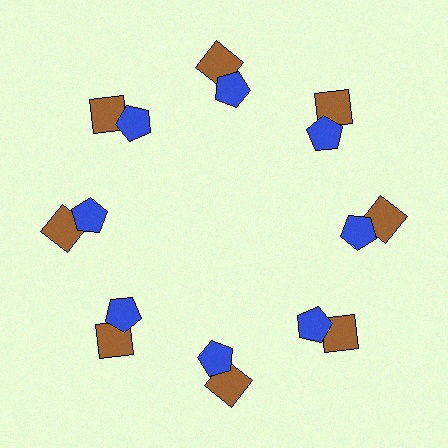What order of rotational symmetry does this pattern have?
This pattern has 8-fold rotational symmetry.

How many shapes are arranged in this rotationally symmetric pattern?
There are 16 shapes, arranged in 8 groups of 2.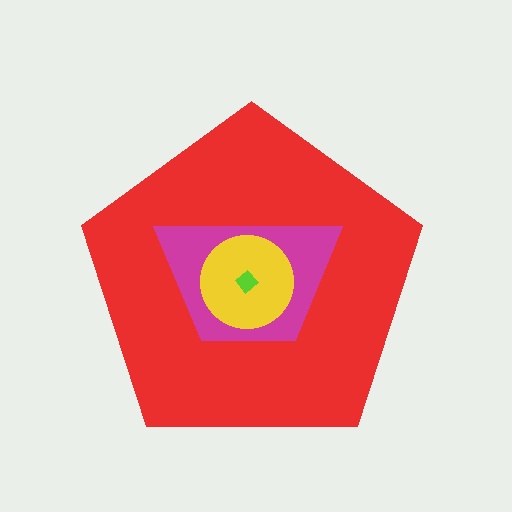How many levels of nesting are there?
4.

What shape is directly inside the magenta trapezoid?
The yellow circle.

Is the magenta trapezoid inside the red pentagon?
Yes.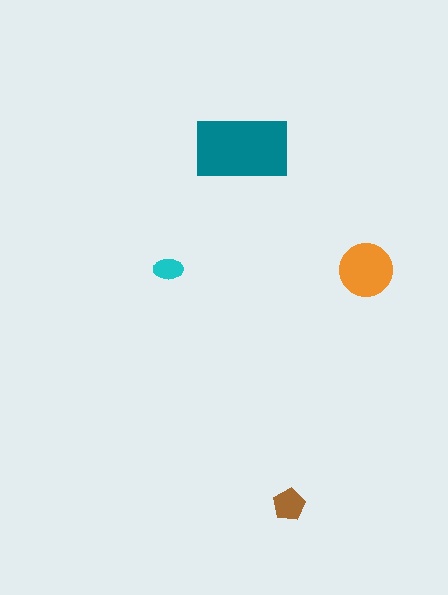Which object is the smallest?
The cyan ellipse.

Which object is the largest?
The teal rectangle.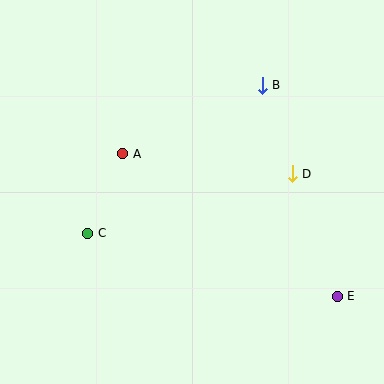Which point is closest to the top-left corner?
Point A is closest to the top-left corner.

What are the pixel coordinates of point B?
Point B is at (262, 85).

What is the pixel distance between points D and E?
The distance between D and E is 131 pixels.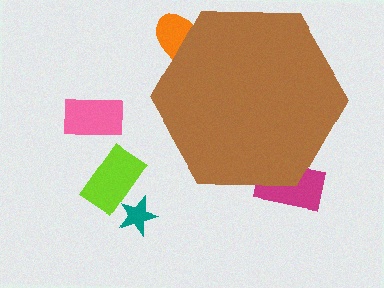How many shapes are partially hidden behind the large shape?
2 shapes are partially hidden.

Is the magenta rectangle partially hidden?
Yes, the magenta rectangle is partially hidden behind the brown hexagon.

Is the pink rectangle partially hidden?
No, the pink rectangle is fully visible.